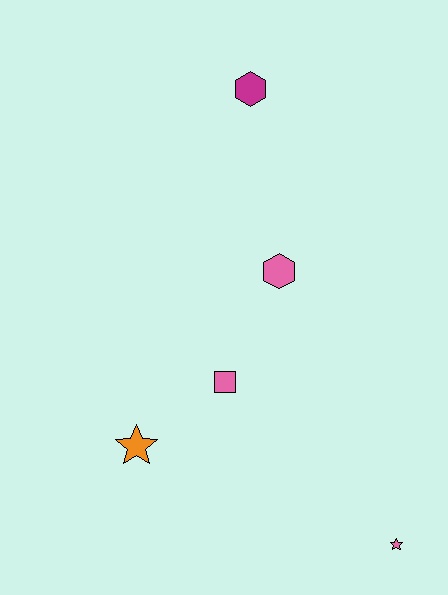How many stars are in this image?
There are 2 stars.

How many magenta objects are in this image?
There is 1 magenta object.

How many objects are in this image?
There are 5 objects.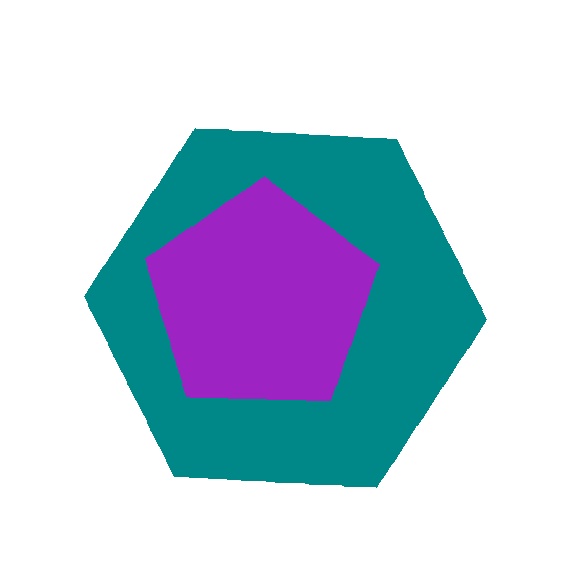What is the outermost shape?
The teal hexagon.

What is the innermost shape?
The purple pentagon.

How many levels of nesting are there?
2.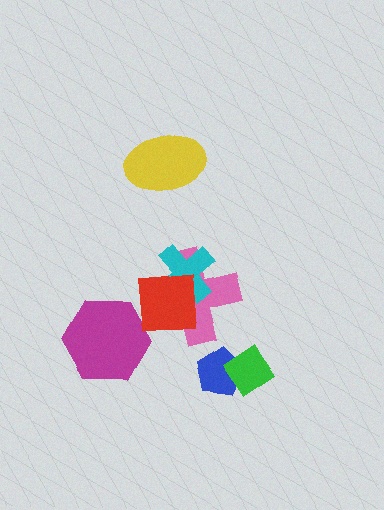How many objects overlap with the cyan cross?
2 objects overlap with the cyan cross.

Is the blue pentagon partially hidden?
Yes, it is partially covered by another shape.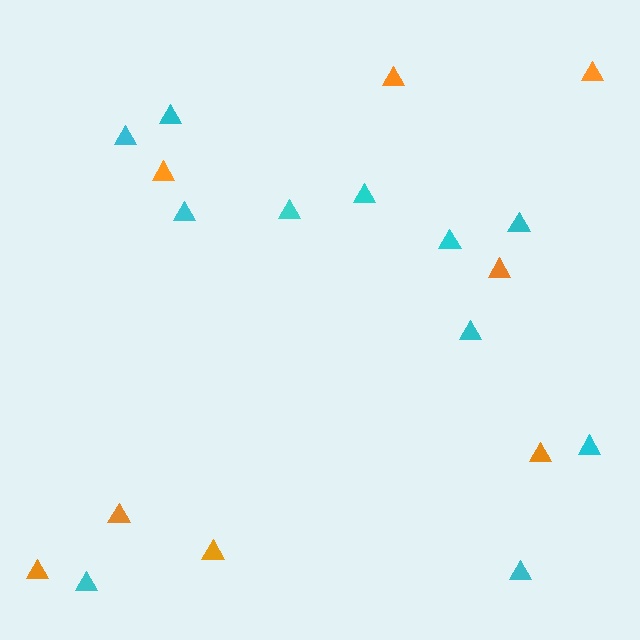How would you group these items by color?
There are 2 groups: one group of cyan triangles (11) and one group of orange triangles (8).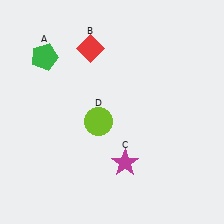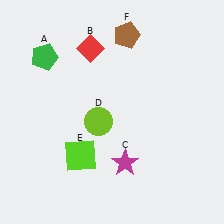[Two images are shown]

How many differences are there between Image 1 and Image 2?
There are 2 differences between the two images.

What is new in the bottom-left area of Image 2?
A lime square (E) was added in the bottom-left area of Image 2.